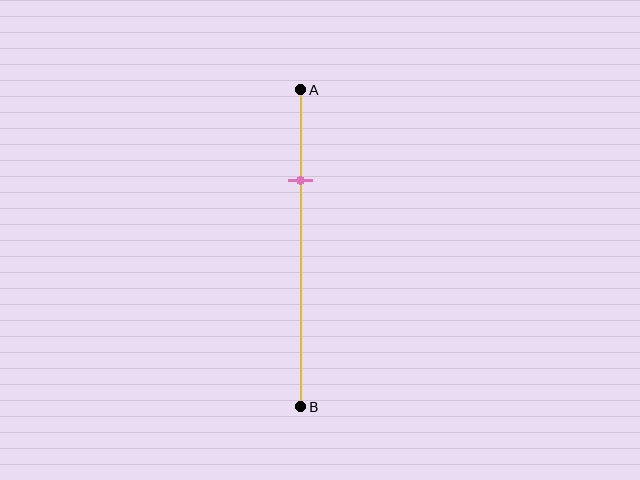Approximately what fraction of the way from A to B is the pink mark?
The pink mark is approximately 30% of the way from A to B.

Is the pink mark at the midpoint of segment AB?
No, the mark is at about 30% from A, not at the 50% midpoint.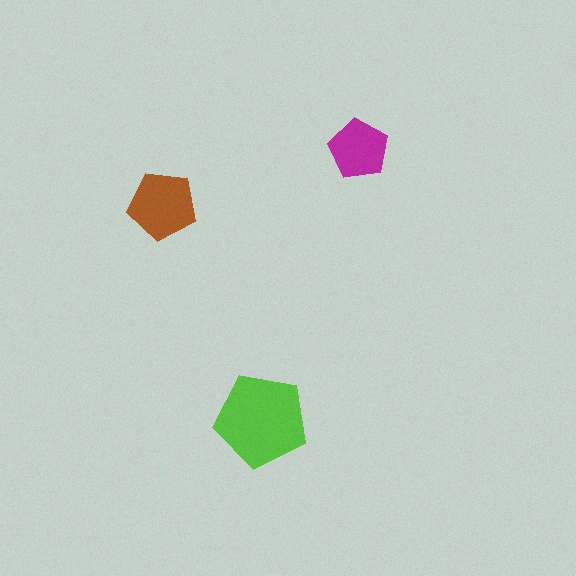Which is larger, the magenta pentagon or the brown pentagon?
The brown one.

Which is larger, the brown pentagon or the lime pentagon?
The lime one.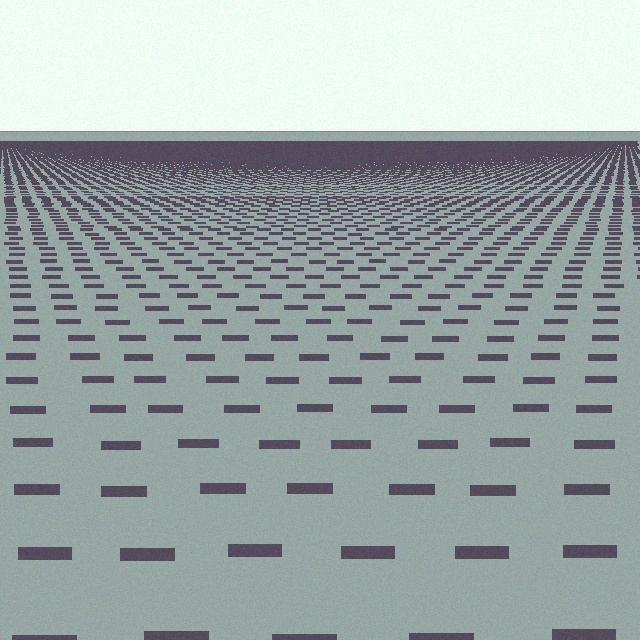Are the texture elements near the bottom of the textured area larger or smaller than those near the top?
Larger. Near the bottom, elements are closer to the viewer and appear at a bigger on-screen size.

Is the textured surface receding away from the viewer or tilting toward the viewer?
The surface is receding away from the viewer. Texture elements get smaller and denser toward the top.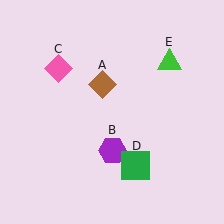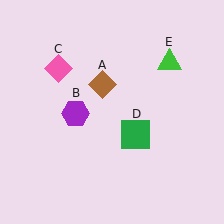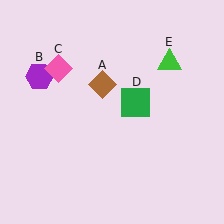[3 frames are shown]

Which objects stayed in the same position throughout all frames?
Brown diamond (object A) and pink diamond (object C) and green triangle (object E) remained stationary.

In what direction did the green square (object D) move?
The green square (object D) moved up.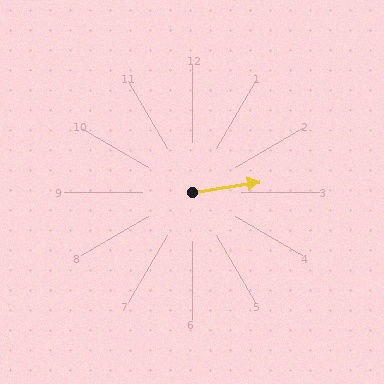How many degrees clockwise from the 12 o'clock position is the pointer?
Approximately 82 degrees.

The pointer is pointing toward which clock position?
Roughly 3 o'clock.